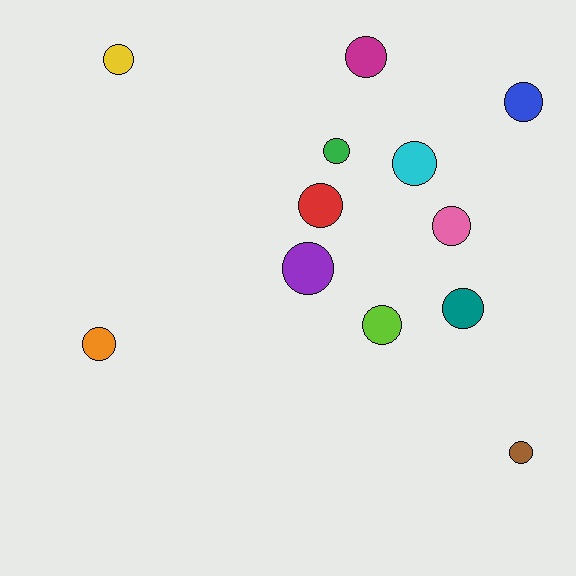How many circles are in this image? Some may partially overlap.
There are 12 circles.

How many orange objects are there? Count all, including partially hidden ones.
There is 1 orange object.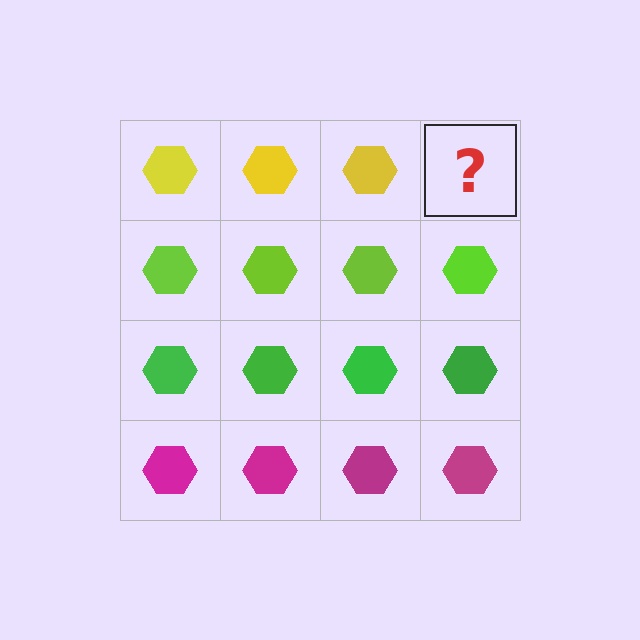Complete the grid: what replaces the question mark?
The question mark should be replaced with a yellow hexagon.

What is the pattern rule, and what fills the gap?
The rule is that each row has a consistent color. The gap should be filled with a yellow hexagon.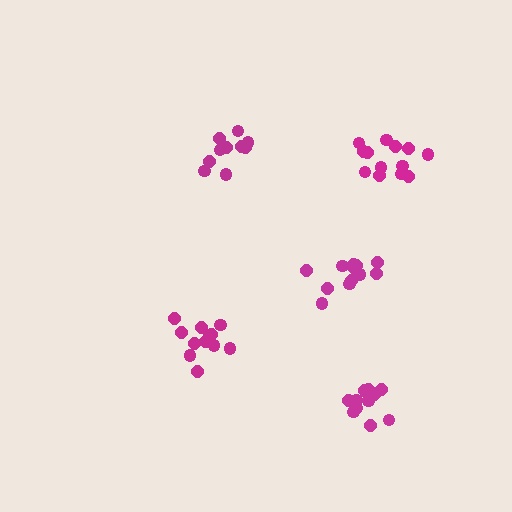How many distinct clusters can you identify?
There are 5 distinct clusters.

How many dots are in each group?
Group 1: 12 dots, Group 2: 12 dots, Group 3: 11 dots, Group 4: 10 dots, Group 5: 13 dots (58 total).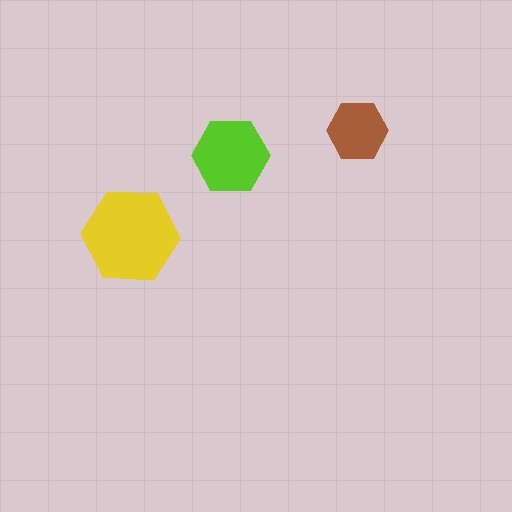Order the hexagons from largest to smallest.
the yellow one, the lime one, the brown one.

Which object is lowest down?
The yellow hexagon is bottommost.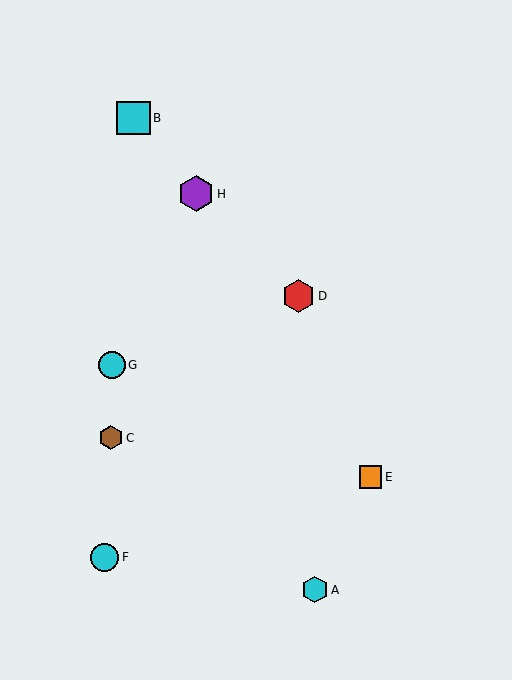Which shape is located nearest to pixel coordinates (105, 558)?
The cyan circle (labeled F) at (105, 557) is nearest to that location.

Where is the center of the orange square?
The center of the orange square is at (370, 477).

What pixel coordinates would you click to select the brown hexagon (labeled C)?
Click at (111, 438) to select the brown hexagon C.